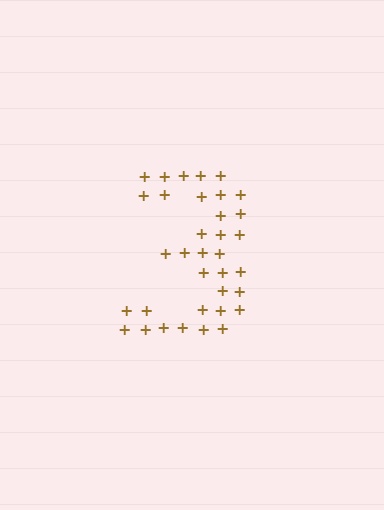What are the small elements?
The small elements are plus signs.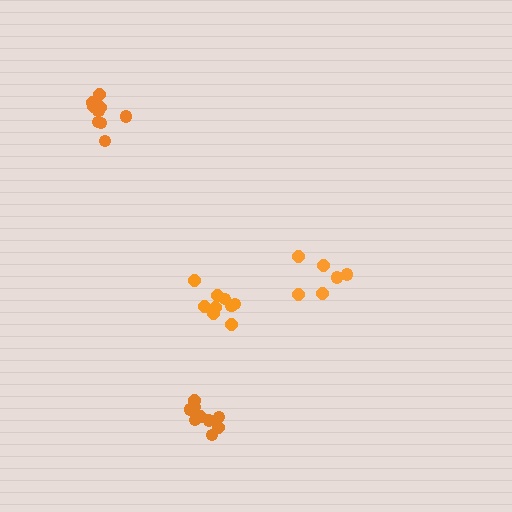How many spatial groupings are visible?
There are 4 spatial groupings.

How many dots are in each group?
Group 1: 6 dots, Group 2: 10 dots, Group 3: 10 dots, Group 4: 9 dots (35 total).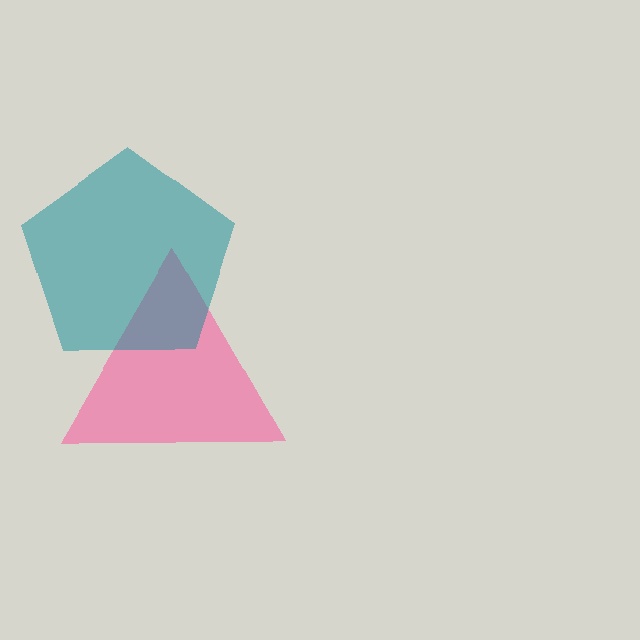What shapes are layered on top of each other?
The layered shapes are: a pink triangle, a teal pentagon.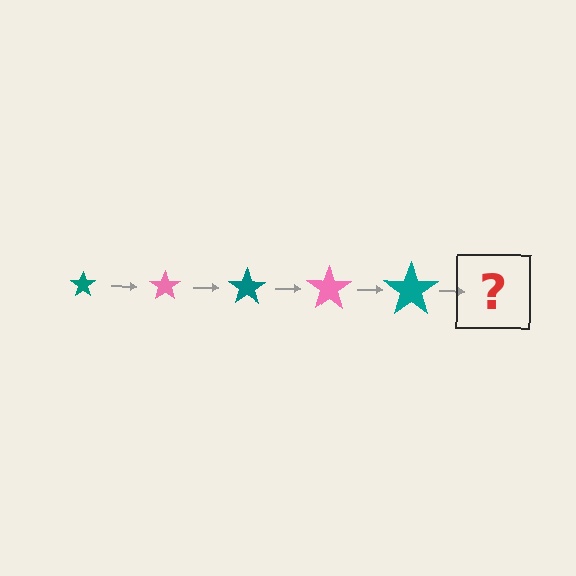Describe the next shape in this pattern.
It should be a pink star, larger than the previous one.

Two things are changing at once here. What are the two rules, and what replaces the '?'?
The two rules are that the star grows larger each step and the color cycles through teal and pink. The '?' should be a pink star, larger than the previous one.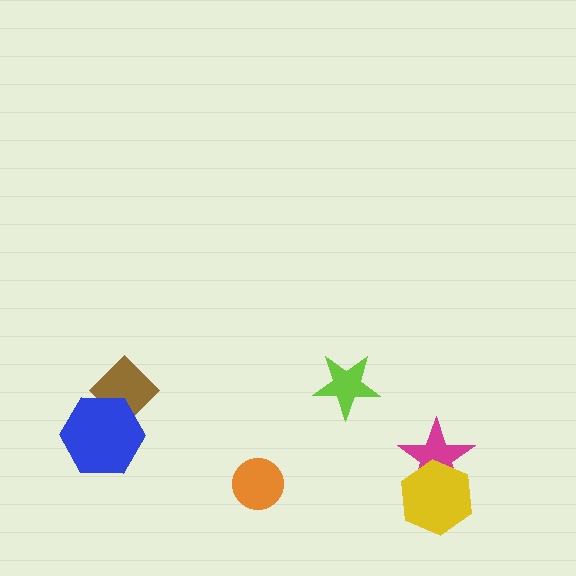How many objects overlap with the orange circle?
0 objects overlap with the orange circle.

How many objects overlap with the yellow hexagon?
1 object overlaps with the yellow hexagon.